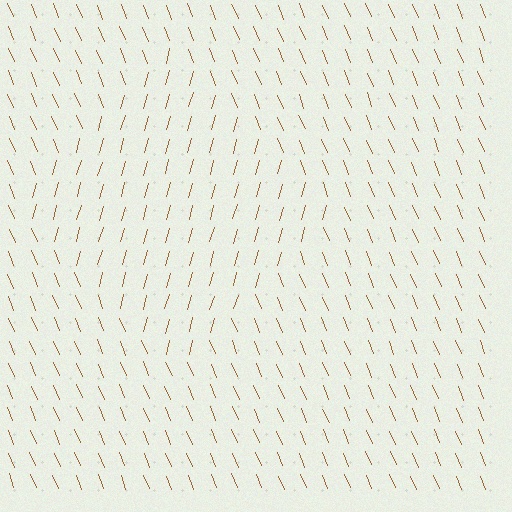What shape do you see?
I see a diamond.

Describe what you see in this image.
The image is filled with small brown line segments. A diamond region in the image has lines oriented differently from the surrounding lines, creating a visible texture boundary.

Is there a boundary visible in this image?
Yes, there is a texture boundary formed by a change in line orientation.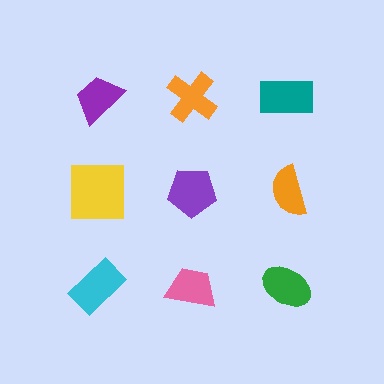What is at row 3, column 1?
A cyan rectangle.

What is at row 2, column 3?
An orange semicircle.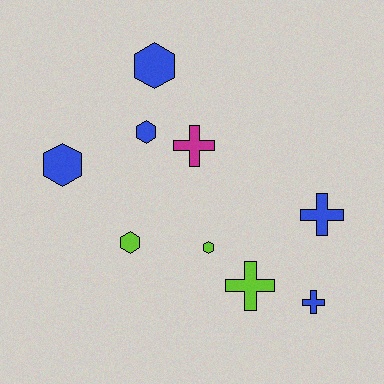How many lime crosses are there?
There is 1 lime cross.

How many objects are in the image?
There are 9 objects.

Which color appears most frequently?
Blue, with 5 objects.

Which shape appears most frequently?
Hexagon, with 5 objects.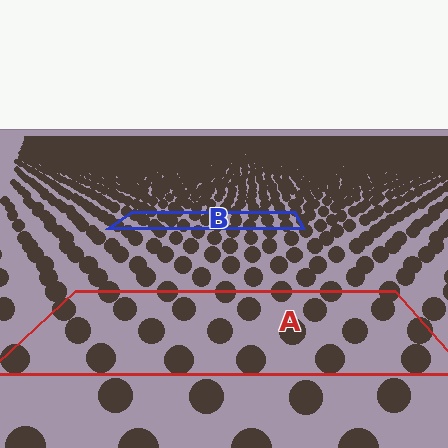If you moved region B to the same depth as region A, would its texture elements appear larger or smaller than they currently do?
They would appear larger. At a closer depth, the same texture elements are projected at a bigger on-screen size.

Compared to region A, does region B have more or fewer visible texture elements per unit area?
Region B has more texture elements per unit area — they are packed more densely because it is farther away.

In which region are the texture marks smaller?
The texture marks are smaller in region B, because it is farther away.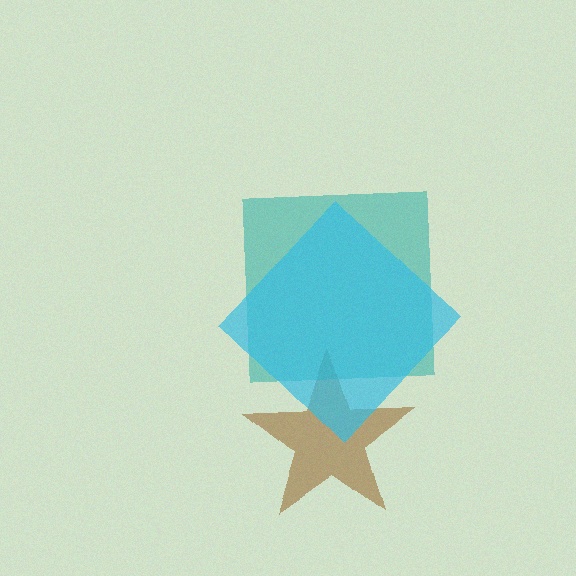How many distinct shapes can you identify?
There are 3 distinct shapes: a brown star, a teal square, a cyan diamond.